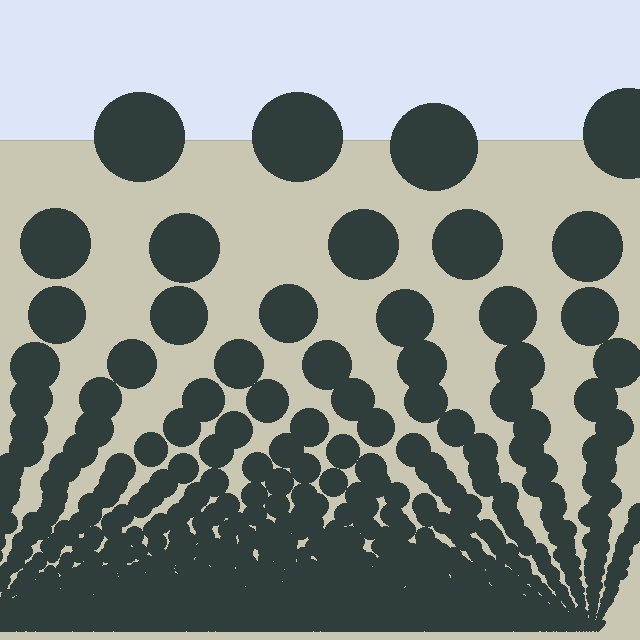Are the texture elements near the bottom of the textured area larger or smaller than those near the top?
Smaller. The gradient is inverted — elements near the bottom are smaller and denser.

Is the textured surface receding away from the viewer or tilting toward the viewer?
The surface appears to tilt toward the viewer. Texture elements get larger and sparser toward the top.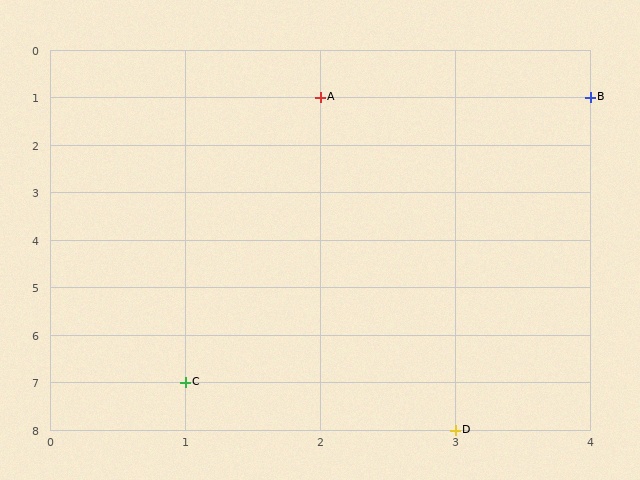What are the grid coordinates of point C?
Point C is at grid coordinates (1, 7).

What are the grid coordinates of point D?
Point D is at grid coordinates (3, 8).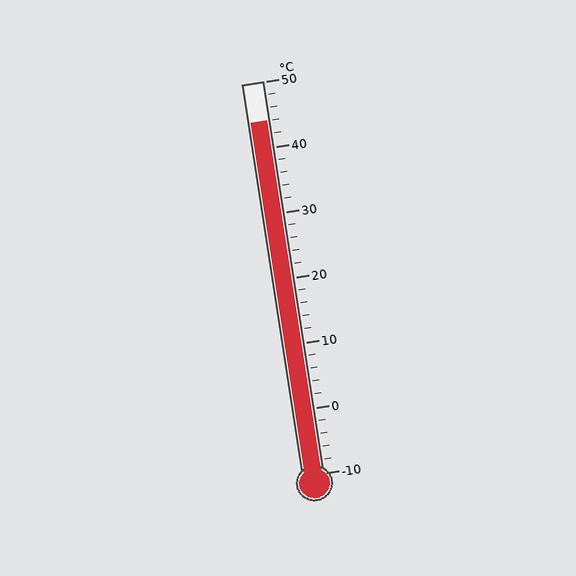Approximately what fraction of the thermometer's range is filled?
The thermometer is filled to approximately 90% of its range.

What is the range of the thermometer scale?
The thermometer scale ranges from -10°C to 50°C.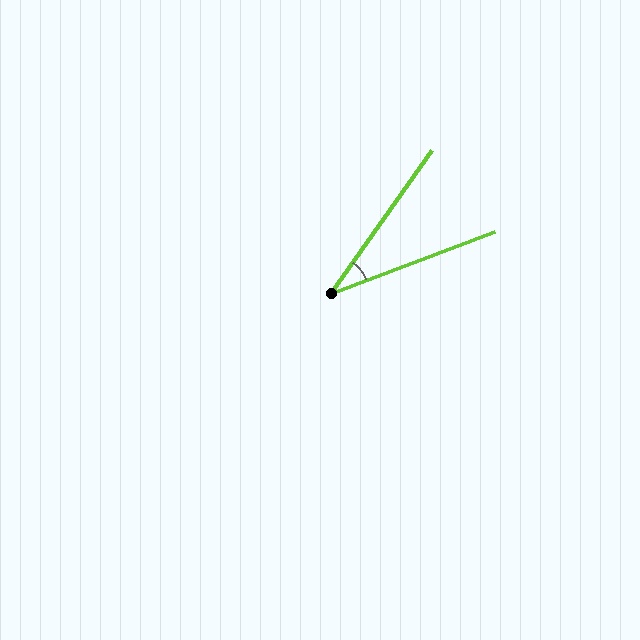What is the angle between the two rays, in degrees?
Approximately 34 degrees.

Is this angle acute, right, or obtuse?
It is acute.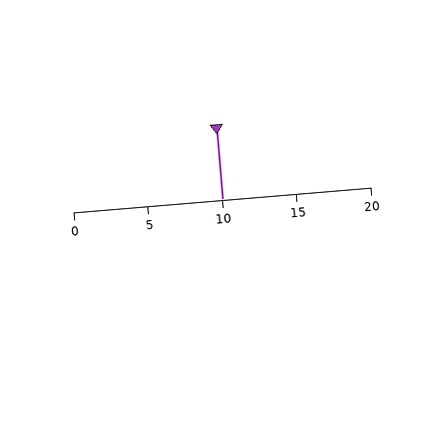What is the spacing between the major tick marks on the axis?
The major ticks are spaced 5 apart.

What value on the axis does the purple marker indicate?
The marker indicates approximately 10.